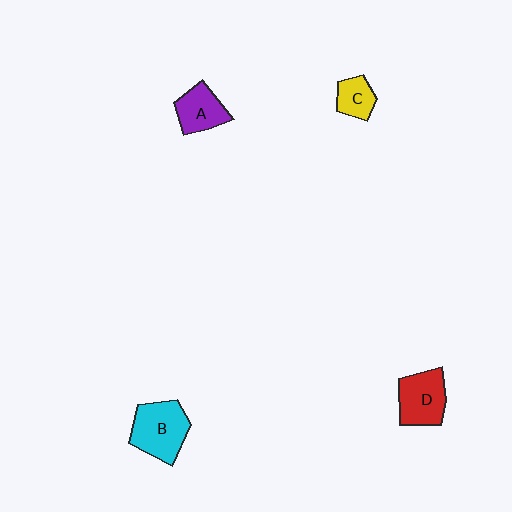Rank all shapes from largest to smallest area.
From largest to smallest: B (cyan), D (red), A (purple), C (yellow).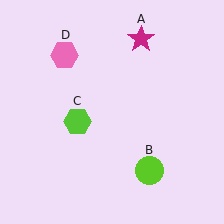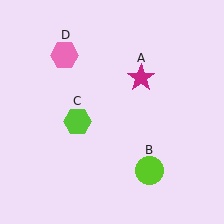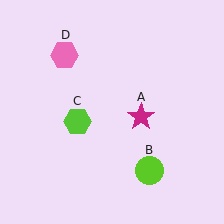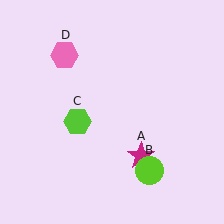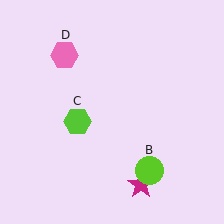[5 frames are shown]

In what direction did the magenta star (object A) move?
The magenta star (object A) moved down.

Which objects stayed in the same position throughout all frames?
Lime circle (object B) and lime hexagon (object C) and pink hexagon (object D) remained stationary.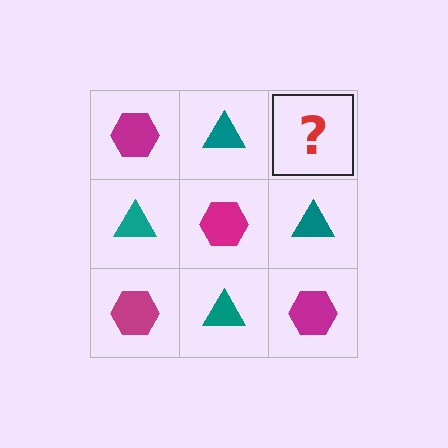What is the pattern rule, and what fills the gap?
The rule is that it alternates magenta hexagon and teal triangle in a checkerboard pattern. The gap should be filled with a magenta hexagon.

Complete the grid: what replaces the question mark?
The question mark should be replaced with a magenta hexagon.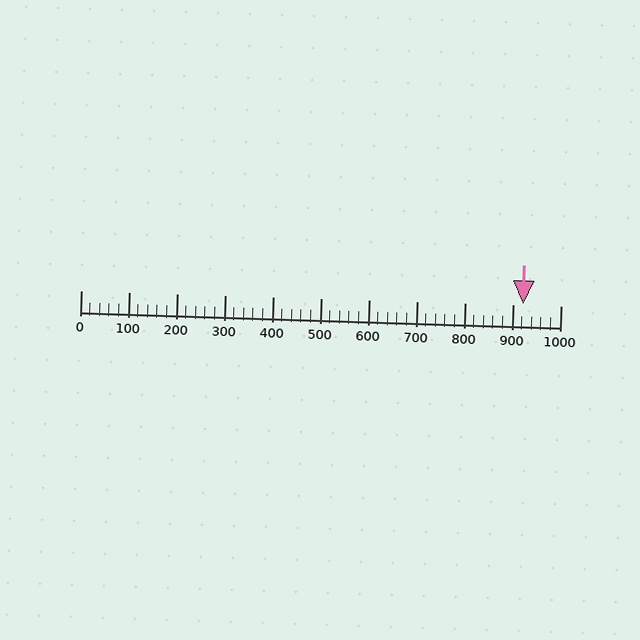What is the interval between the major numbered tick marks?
The major tick marks are spaced 100 units apart.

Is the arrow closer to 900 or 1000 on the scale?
The arrow is closer to 900.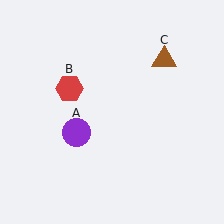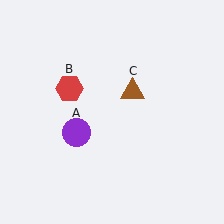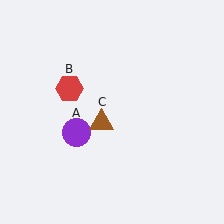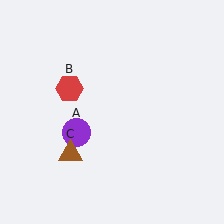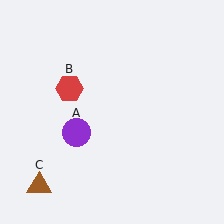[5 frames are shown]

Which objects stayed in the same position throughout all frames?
Purple circle (object A) and red hexagon (object B) remained stationary.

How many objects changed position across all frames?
1 object changed position: brown triangle (object C).